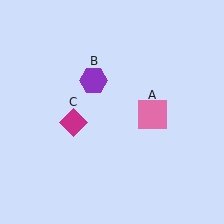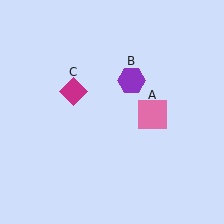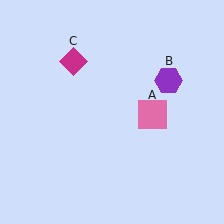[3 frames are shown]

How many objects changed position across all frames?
2 objects changed position: purple hexagon (object B), magenta diamond (object C).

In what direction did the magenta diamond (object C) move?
The magenta diamond (object C) moved up.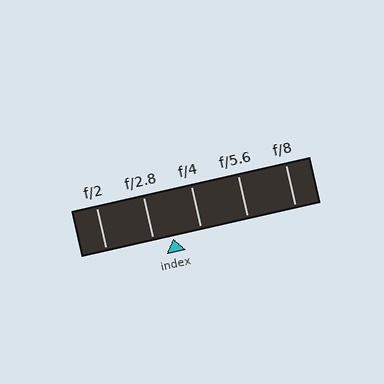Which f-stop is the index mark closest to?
The index mark is closest to f/2.8.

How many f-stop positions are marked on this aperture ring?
There are 5 f-stop positions marked.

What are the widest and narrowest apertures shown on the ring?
The widest aperture shown is f/2 and the narrowest is f/8.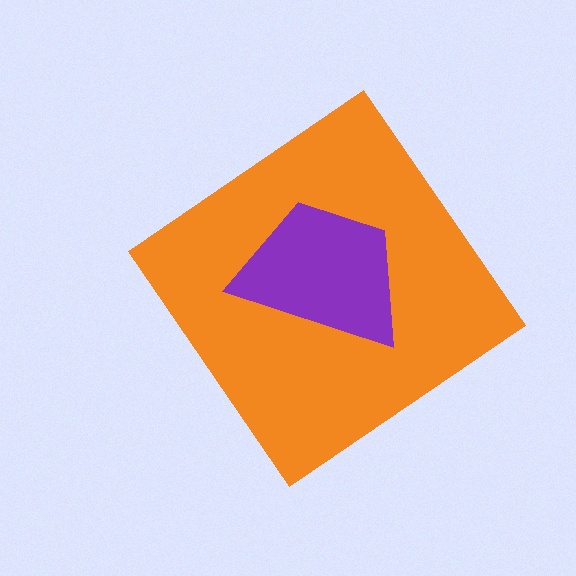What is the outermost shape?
The orange diamond.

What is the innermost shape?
The purple trapezoid.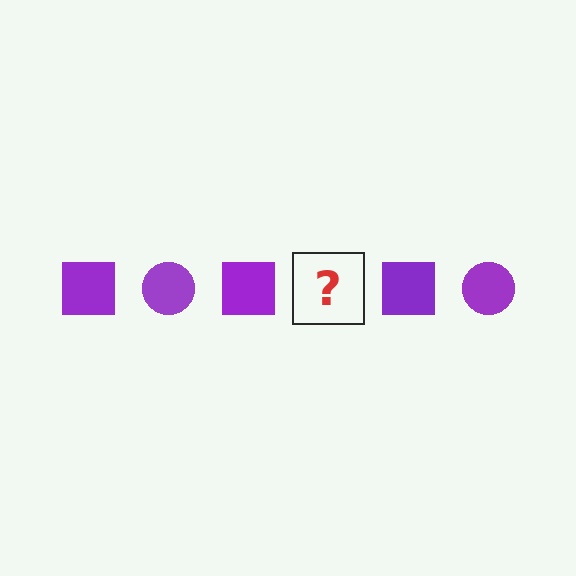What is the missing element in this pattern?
The missing element is a purple circle.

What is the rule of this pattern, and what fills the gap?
The rule is that the pattern cycles through square, circle shapes in purple. The gap should be filled with a purple circle.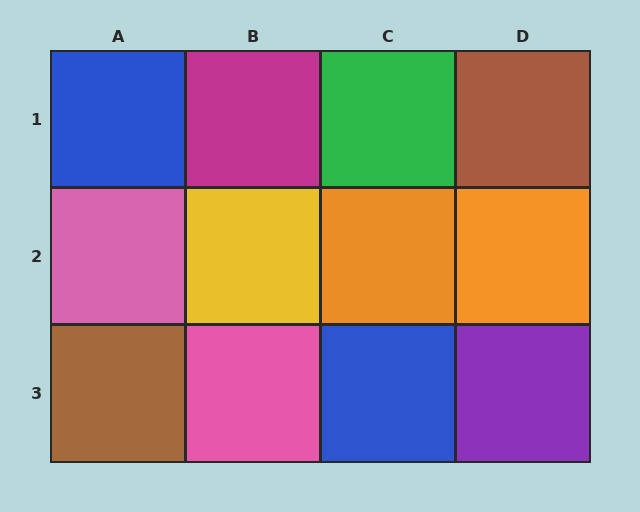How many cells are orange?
2 cells are orange.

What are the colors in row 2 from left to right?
Pink, yellow, orange, orange.